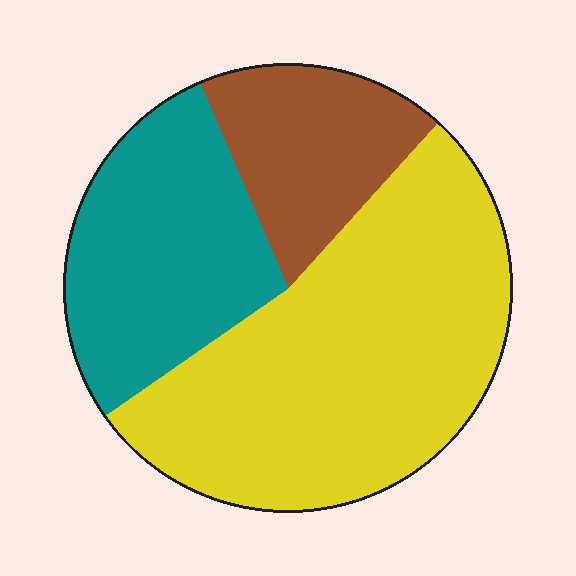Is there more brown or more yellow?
Yellow.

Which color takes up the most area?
Yellow, at roughly 55%.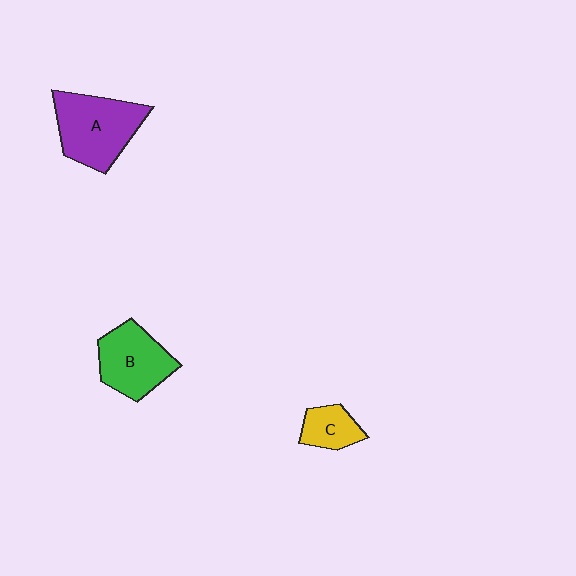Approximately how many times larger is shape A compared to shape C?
Approximately 2.3 times.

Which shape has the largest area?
Shape A (purple).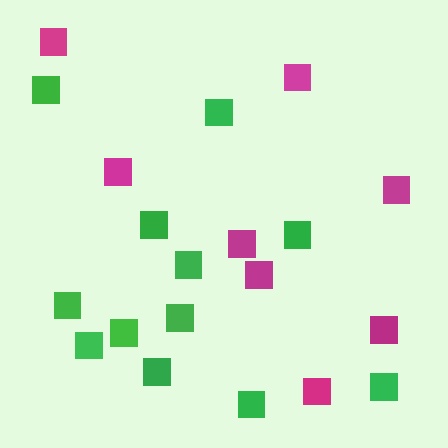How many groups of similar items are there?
There are 2 groups: one group of magenta squares (8) and one group of green squares (12).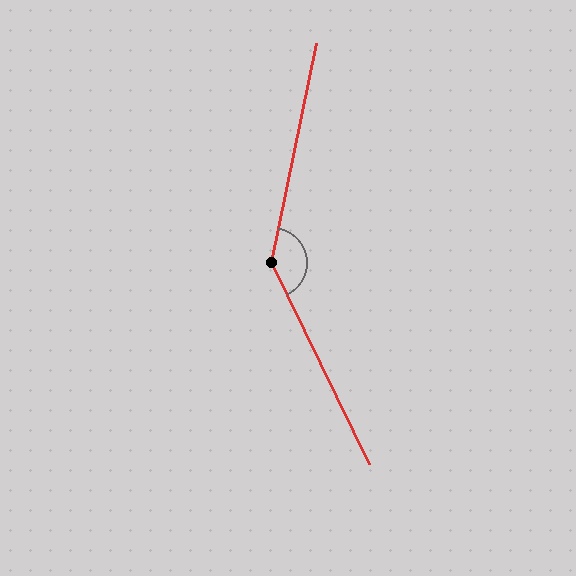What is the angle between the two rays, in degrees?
Approximately 143 degrees.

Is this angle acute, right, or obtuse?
It is obtuse.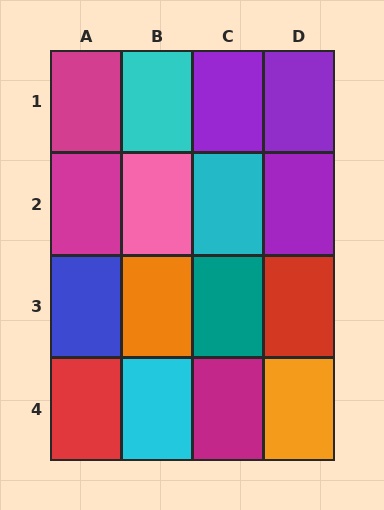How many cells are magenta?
3 cells are magenta.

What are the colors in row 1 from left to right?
Magenta, cyan, purple, purple.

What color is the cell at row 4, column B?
Cyan.